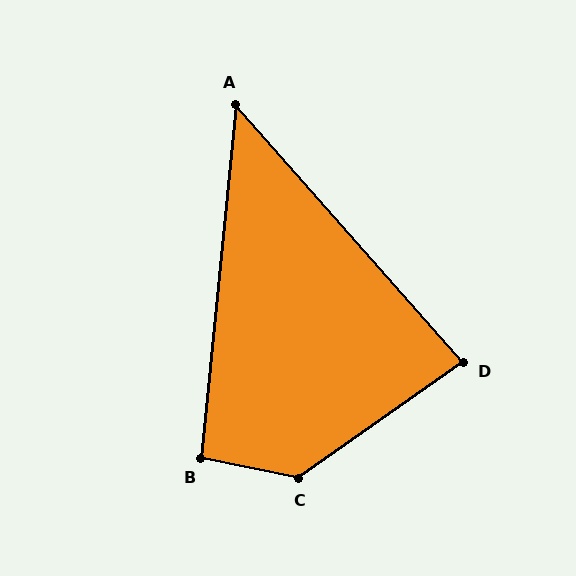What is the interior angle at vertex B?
Approximately 96 degrees (obtuse).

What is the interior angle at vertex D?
Approximately 84 degrees (acute).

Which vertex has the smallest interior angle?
A, at approximately 47 degrees.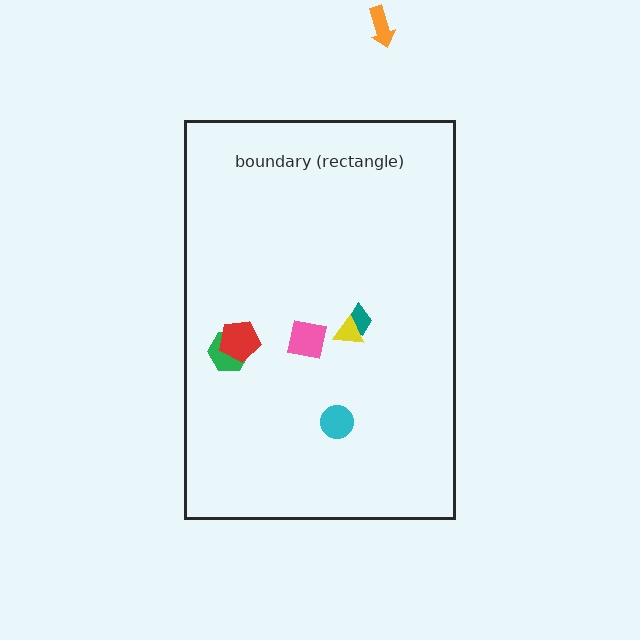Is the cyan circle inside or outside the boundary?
Inside.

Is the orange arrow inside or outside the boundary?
Outside.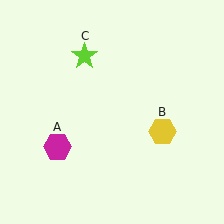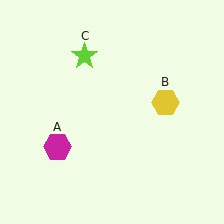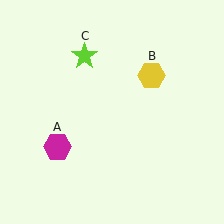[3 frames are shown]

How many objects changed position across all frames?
1 object changed position: yellow hexagon (object B).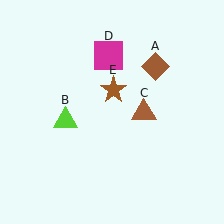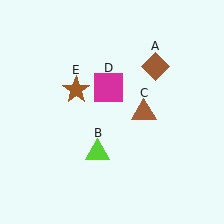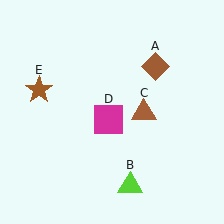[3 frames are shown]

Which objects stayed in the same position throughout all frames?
Brown diamond (object A) and brown triangle (object C) remained stationary.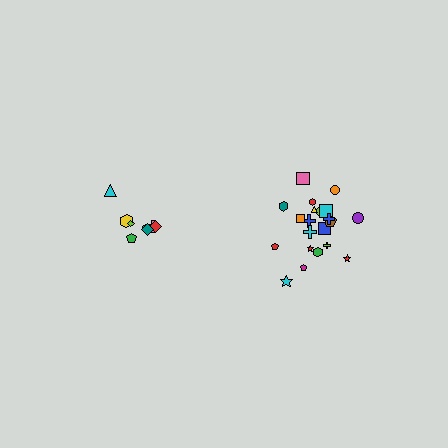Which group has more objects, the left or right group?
The right group.